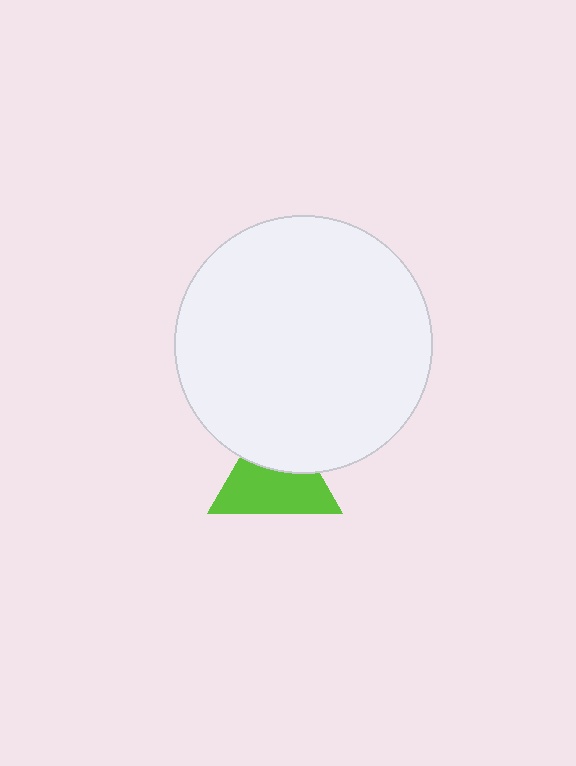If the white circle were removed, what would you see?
You would see the complete lime triangle.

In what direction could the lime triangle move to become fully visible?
The lime triangle could move down. That would shift it out from behind the white circle entirely.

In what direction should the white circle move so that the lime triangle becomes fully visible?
The white circle should move up. That is the shortest direction to clear the overlap and leave the lime triangle fully visible.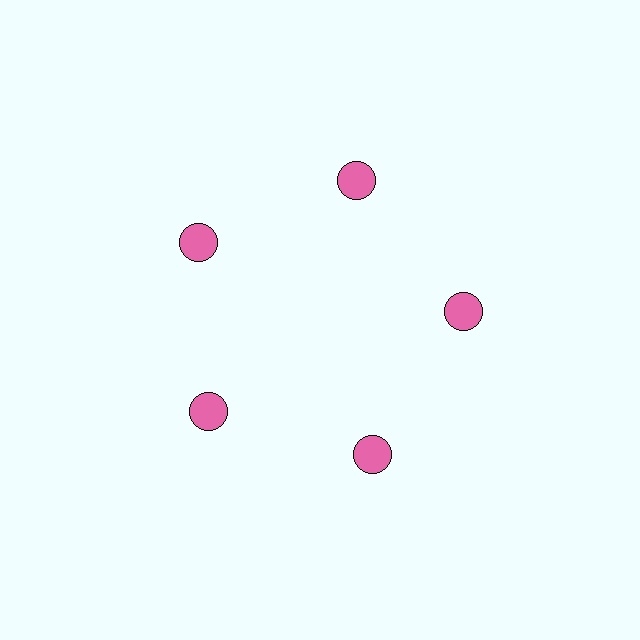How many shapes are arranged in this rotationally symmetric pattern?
There are 5 shapes, arranged in 5 groups of 1.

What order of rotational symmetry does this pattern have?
This pattern has 5-fold rotational symmetry.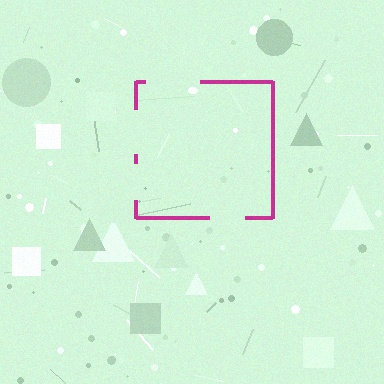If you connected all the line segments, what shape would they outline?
They would outline a square.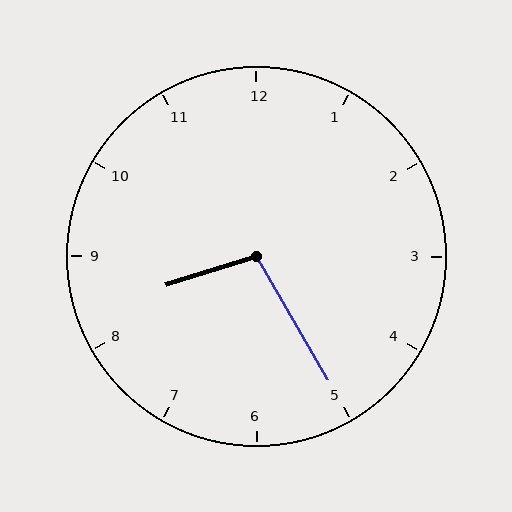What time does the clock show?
8:25.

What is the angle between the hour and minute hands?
Approximately 102 degrees.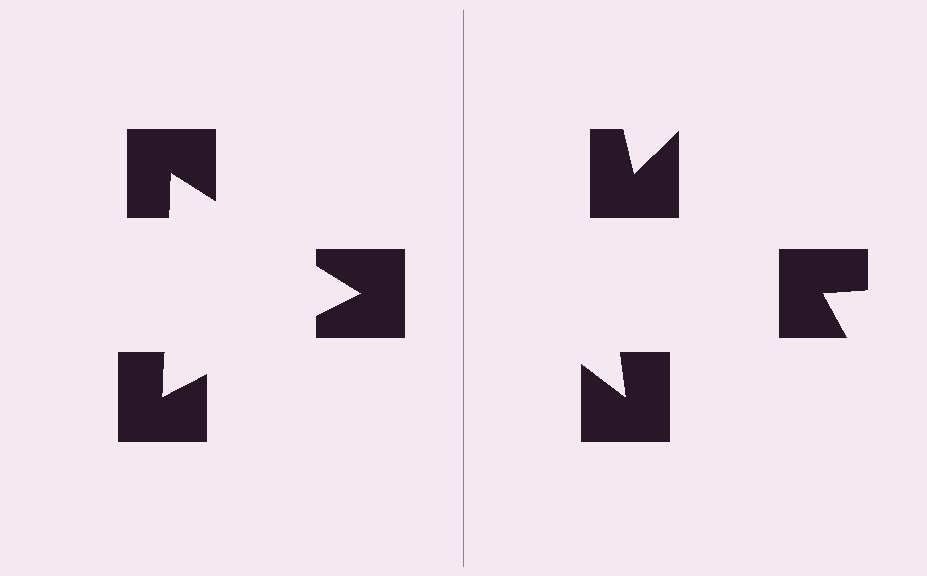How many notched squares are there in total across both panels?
6 — 3 on each side.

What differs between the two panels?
The notched squares are positioned identically on both sides; only the wedge orientations differ. On the left they align to a triangle; on the right they are misaligned.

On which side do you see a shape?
An illusory triangle appears on the left side. On the right side the wedge cuts are rotated, so no coherent shape forms.